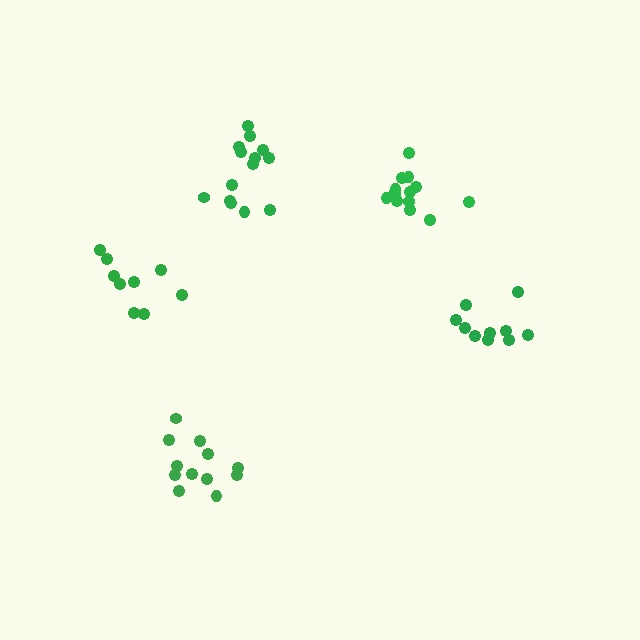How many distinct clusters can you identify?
There are 5 distinct clusters.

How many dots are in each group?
Group 1: 14 dots, Group 2: 10 dots, Group 3: 14 dots, Group 4: 9 dots, Group 5: 12 dots (59 total).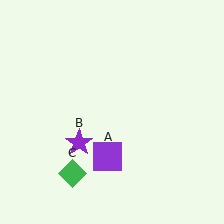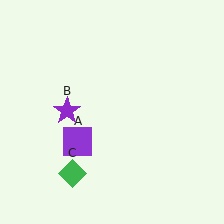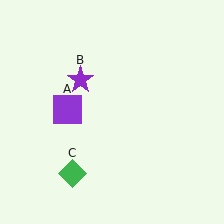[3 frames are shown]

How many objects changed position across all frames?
2 objects changed position: purple square (object A), purple star (object B).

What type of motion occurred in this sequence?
The purple square (object A), purple star (object B) rotated clockwise around the center of the scene.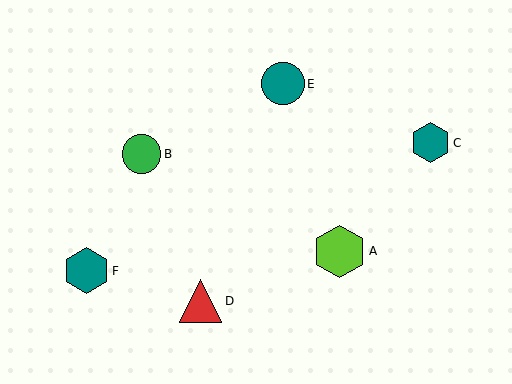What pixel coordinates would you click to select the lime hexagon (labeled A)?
Click at (340, 251) to select the lime hexagon A.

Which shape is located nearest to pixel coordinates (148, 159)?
The green circle (labeled B) at (141, 154) is nearest to that location.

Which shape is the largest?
The lime hexagon (labeled A) is the largest.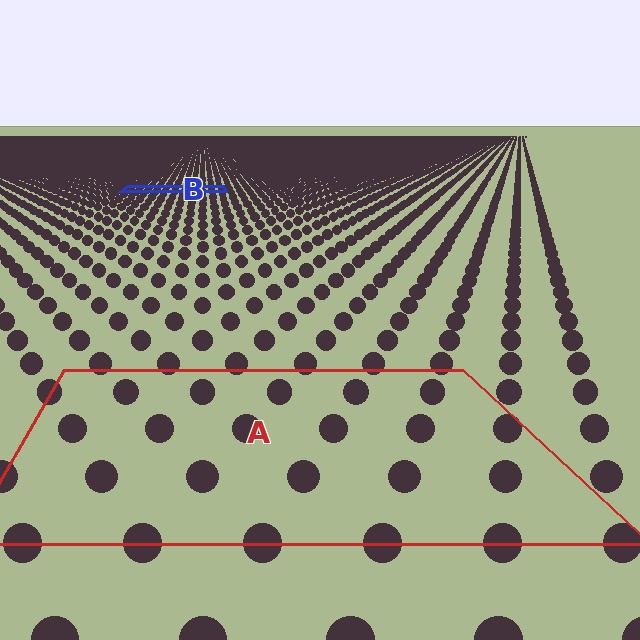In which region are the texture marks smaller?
The texture marks are smaller in region B, because it is farther away.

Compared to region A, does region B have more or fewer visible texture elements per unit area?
Region B has more texture elements per unit area — they are packed more densely because it is farther away.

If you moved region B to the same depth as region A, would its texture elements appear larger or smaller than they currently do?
They would appear larger. At a closer depth, the same texture elements are projected at a bigger on-screen size.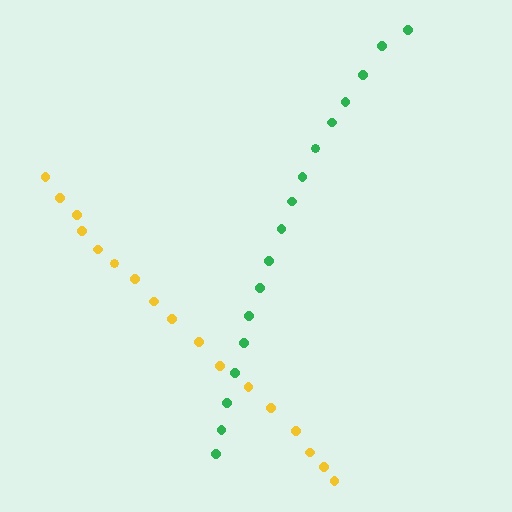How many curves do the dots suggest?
There are 2 distinct paths.